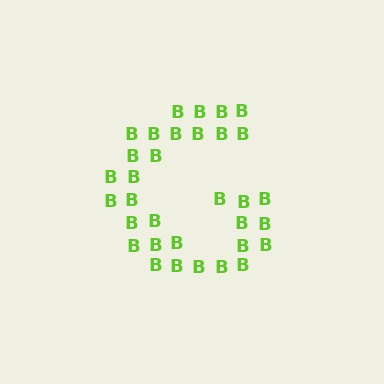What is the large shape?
The large shape is the letter G.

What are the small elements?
The small elements are letter B's.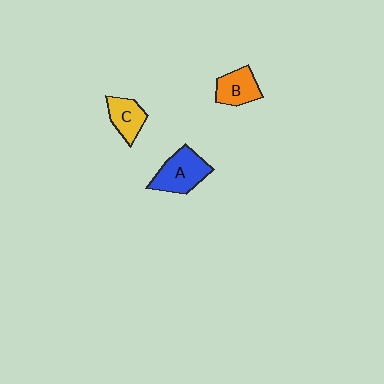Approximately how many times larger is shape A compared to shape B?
Approximately 1.3 times.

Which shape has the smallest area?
Shape C (yellow).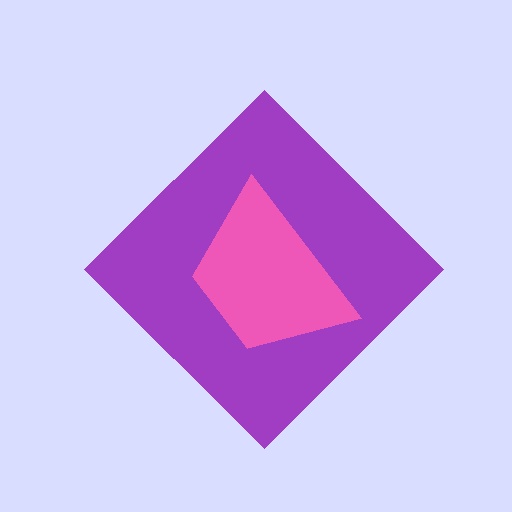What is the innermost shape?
The pink trapezoid.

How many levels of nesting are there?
2.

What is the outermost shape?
The purple diamond.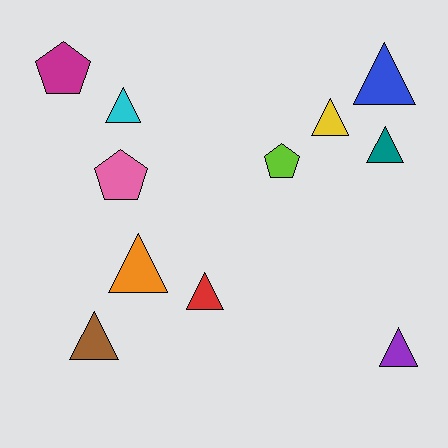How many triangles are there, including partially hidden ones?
There are 8 triangles.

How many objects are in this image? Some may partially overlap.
There are 11 objects.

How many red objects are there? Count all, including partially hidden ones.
There is 1 red object.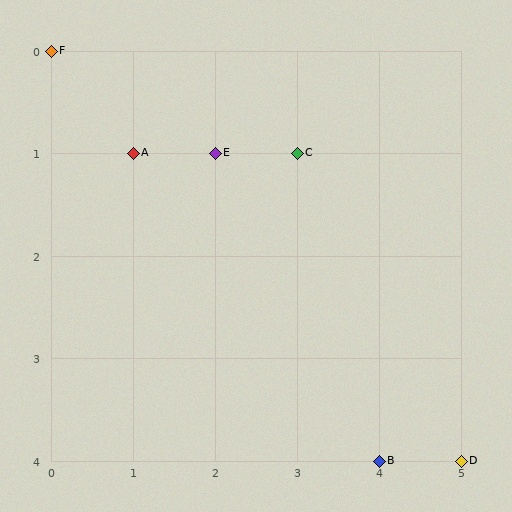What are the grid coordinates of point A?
Point A is at grid coordinates (1, 1).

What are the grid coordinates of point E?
Point E is at grid coordinates (2, 1).